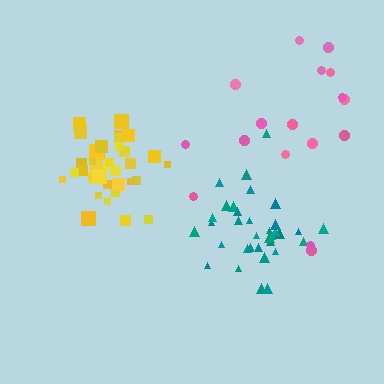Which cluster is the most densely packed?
Yellow.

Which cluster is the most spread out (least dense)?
Pink.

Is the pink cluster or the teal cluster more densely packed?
Teal.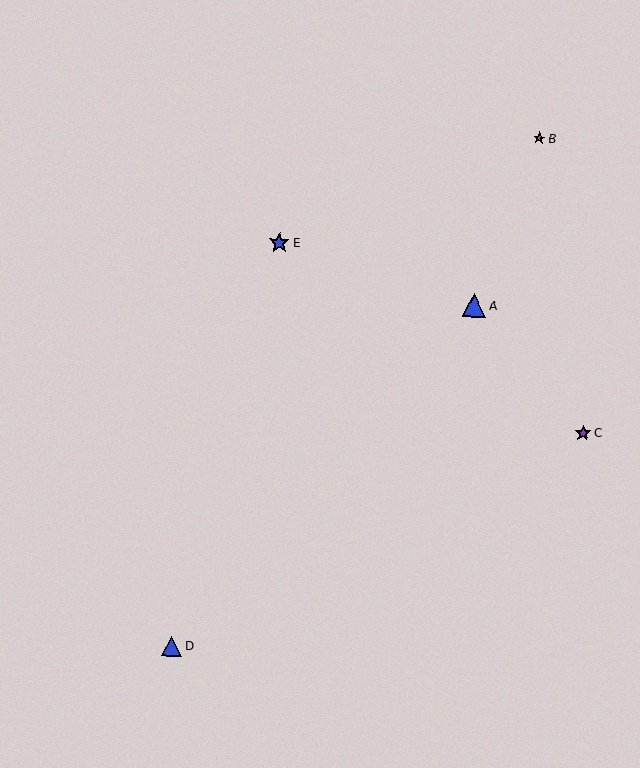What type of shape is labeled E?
Shape E is a blue star.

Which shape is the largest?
The blue triangle (labeled A) is the largest.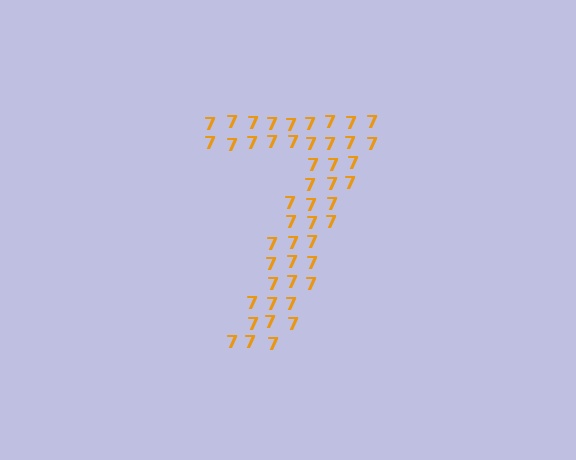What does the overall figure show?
The overall figure shows the digit 7.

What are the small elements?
The small elements are digit 7's.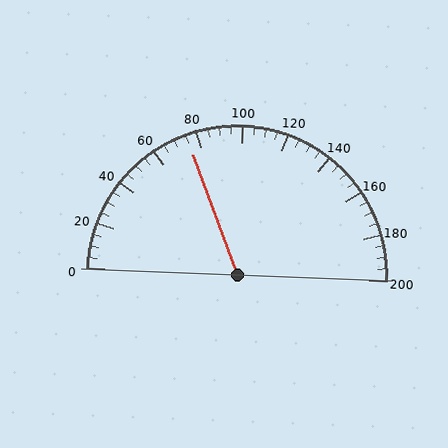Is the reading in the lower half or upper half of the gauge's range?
The reading is in the lower half of the range (0 to 200).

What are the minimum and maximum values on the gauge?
The gauge ranges from 0 to 200.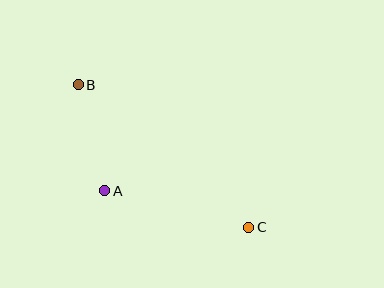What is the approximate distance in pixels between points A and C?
The distance between A and C is approximately 149 pixels.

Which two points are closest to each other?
Points A and B are closest to each other.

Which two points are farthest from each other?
Points B and C are farthest from each other.